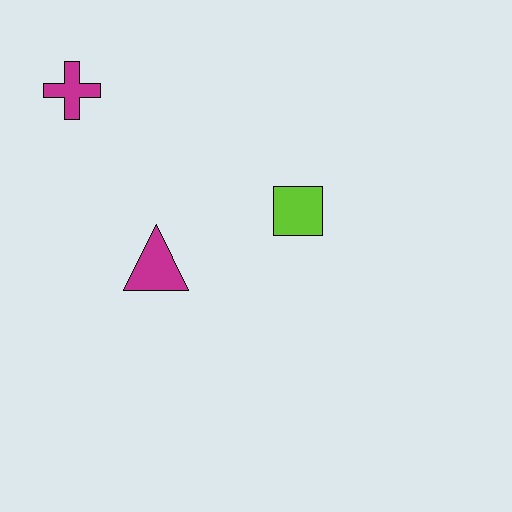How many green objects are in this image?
There are no green objects.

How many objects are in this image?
There are 3 objects.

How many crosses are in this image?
There is 1 cross.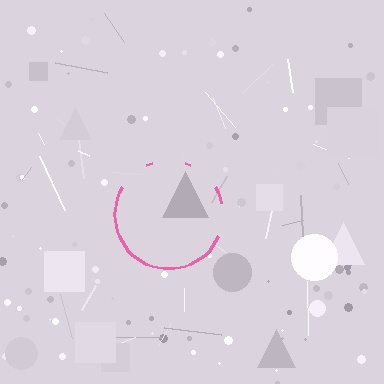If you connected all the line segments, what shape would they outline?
They would outline a circle.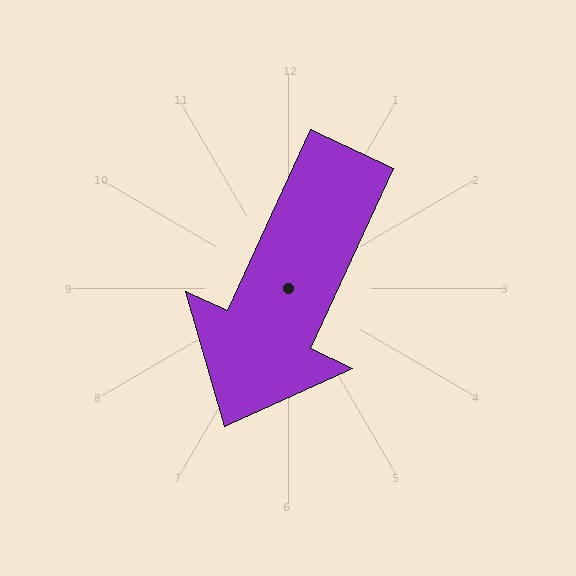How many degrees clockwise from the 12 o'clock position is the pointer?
Approximately 205 degrees.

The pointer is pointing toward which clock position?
Roughly 7 o'clock.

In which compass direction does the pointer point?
Southwest.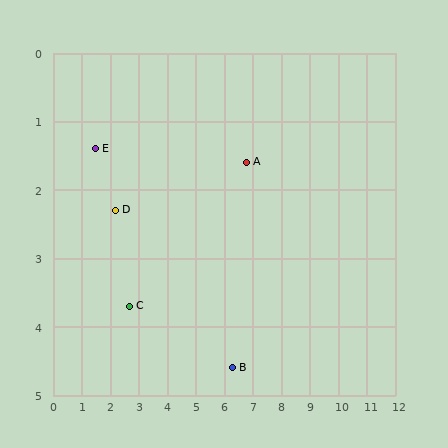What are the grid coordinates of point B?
Point B is at approximately (6.3, 4.6).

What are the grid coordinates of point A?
Point A is at approximately (6.8, 1.6).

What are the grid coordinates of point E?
Point E is at approximately (1.5, 1.4).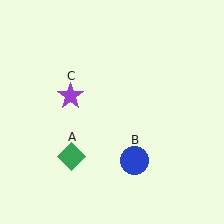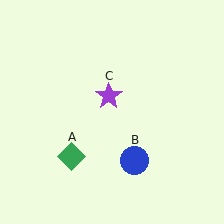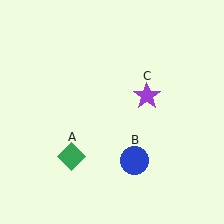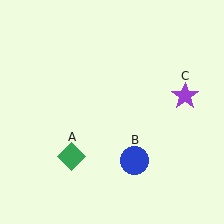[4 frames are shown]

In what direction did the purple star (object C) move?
The purple star (object C) moved right.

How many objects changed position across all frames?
1 object changed position: purple star (object C).